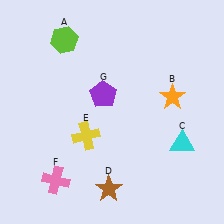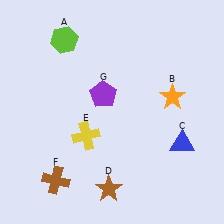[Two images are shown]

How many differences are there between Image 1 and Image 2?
There are 2 differences between the two images.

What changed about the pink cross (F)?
In Image 1, F is pink. In Image 2, it changed to brown.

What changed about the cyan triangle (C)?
In Image 1, C is cyan. In Image 2, it changed to blue.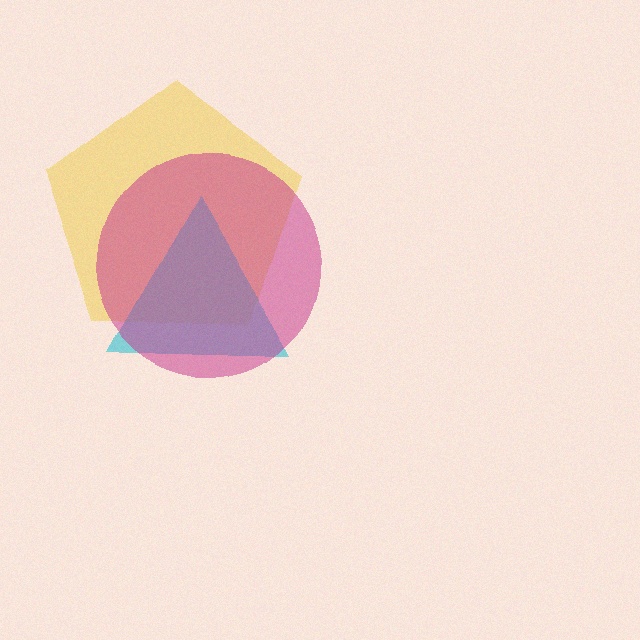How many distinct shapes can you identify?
There are 3 distinct shapes: a yellow pentagon, a cyan triangle, a magenta circle.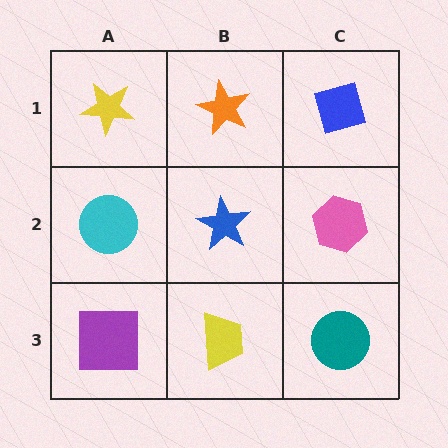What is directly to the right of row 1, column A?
An orange star.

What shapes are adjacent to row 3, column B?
A blue star (row 2, column B), a purple square (row 3, column A), a teal circle (row 3, column C).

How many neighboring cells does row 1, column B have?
3.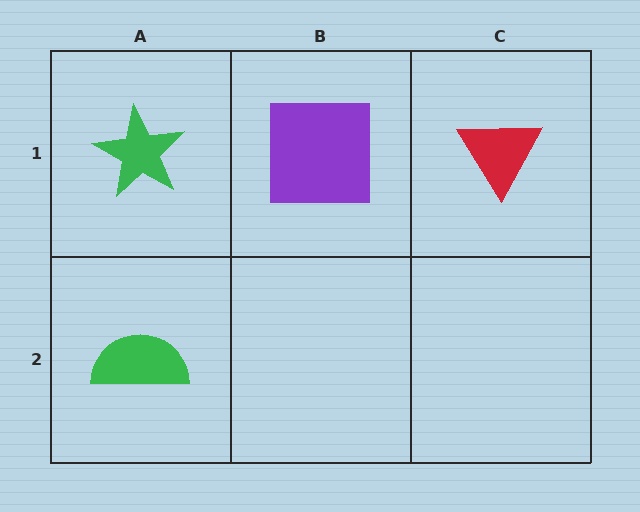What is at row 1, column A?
A green star.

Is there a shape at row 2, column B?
No, that cell is empty.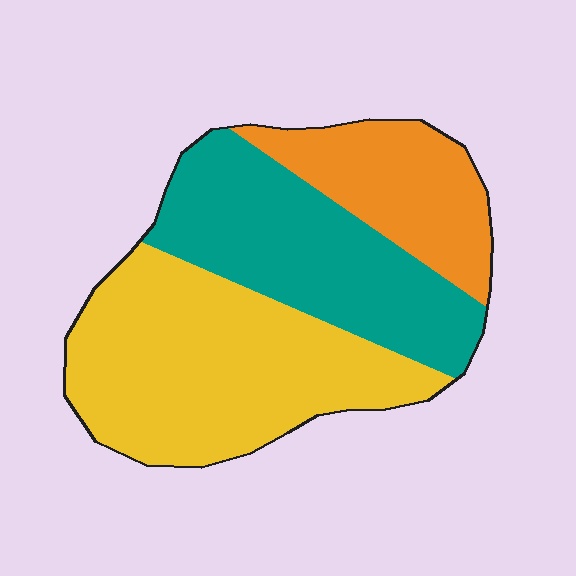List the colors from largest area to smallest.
From largest to smallest: yellow, teal, orange.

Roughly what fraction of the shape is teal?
Teal takes up between a quarter and a half of the shape.